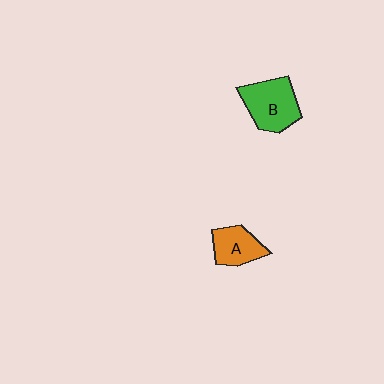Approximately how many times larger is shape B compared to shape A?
Approximately 1.5 times.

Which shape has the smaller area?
Shape A (orange).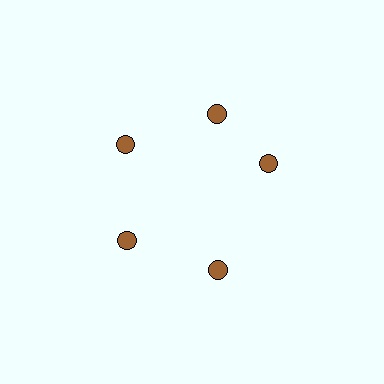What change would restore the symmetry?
The symmetry would be restored by rotating it back into even spacing with its neighbors so that all 5 circles sit at equal angles and equal distance from the center.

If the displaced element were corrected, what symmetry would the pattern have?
It would have 5-fold rotational symmetry — the pattern would map onto itself every 72 degrees.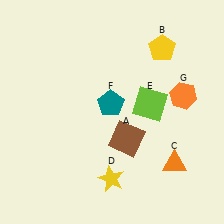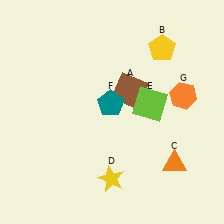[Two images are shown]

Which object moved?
The brown square (A) moved up.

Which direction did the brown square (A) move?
The brown square (A) moved up.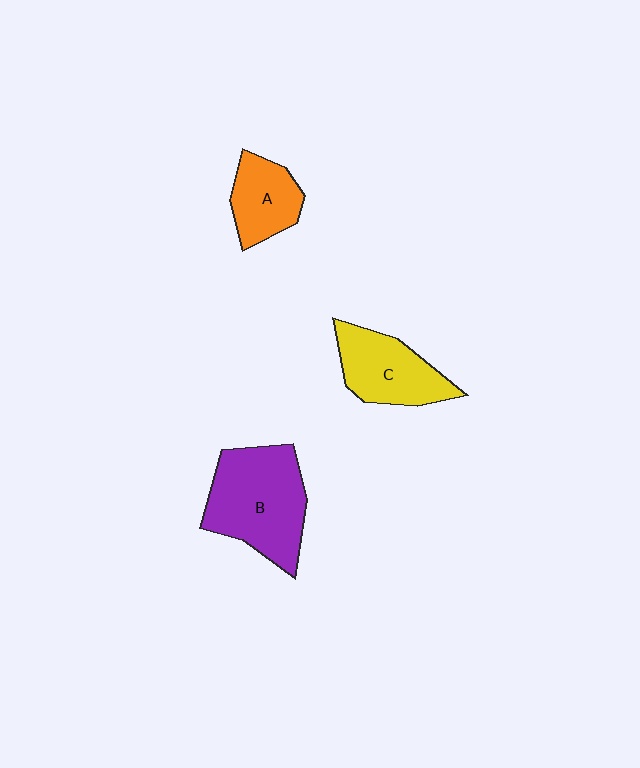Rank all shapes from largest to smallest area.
From largest to smallest: B (purple), C (yellow), A (orange).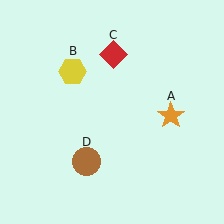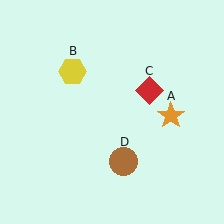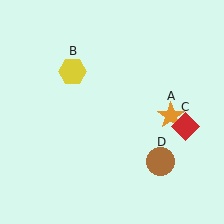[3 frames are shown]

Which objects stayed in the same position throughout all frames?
Orange star (object A) and yellow hexagon (object B) remained stationary.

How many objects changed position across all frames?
2 objects changed position: red diamond (object C), brown circle (object D).